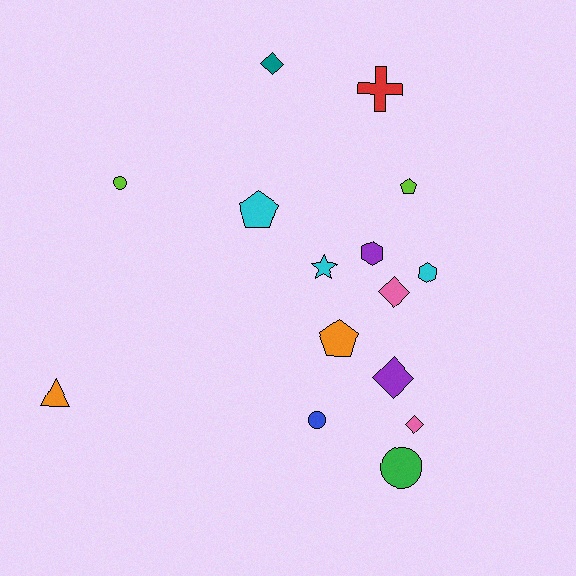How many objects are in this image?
There are 15 objects.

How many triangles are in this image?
There is 1 triangle.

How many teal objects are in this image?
There is 1 teal object.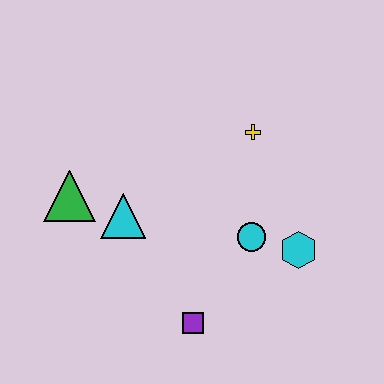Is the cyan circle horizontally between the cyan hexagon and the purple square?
Yes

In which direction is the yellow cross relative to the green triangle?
The yellow cross is to the right of the green triangle.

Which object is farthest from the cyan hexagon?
The green triangle is farthest from the cyan hexagon.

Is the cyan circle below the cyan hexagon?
No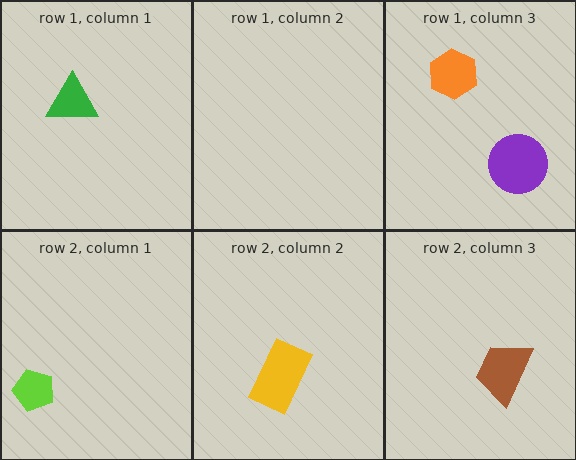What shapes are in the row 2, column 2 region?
The yellow rectangle.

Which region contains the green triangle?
The row 1, column 1 region.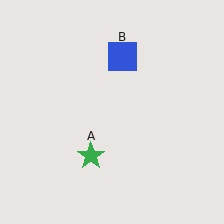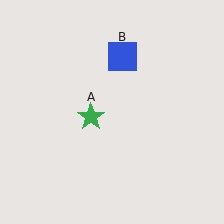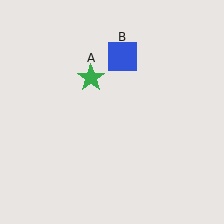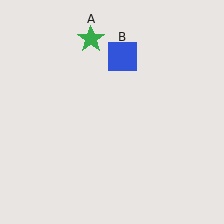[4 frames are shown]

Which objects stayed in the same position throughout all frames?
Blue square (object B) remained stationary.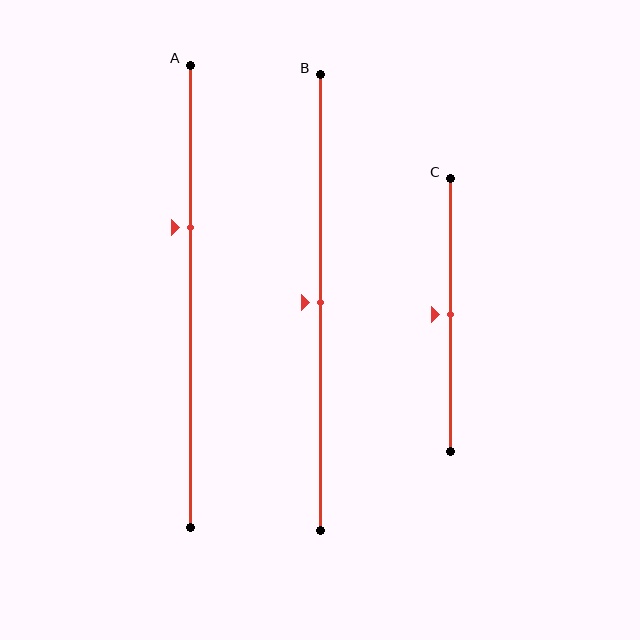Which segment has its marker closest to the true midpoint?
Segment B has its marker closest to the true midpoint.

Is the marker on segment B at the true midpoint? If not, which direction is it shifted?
Yes, the marker on segment B is at the true midpoint.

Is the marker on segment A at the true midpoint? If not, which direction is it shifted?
No, the marker on segment A is shifted upward by about 15% of the segment length.